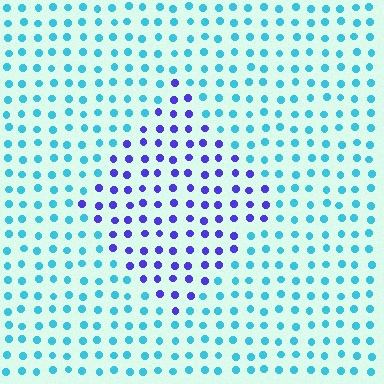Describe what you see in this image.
The image is filled with small cyan elements in a uniform arrangement. A diamond-shaped region is visible where the elements are tinted to a slightly different hue, forming a subtle color boundary.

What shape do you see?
I see a diamond.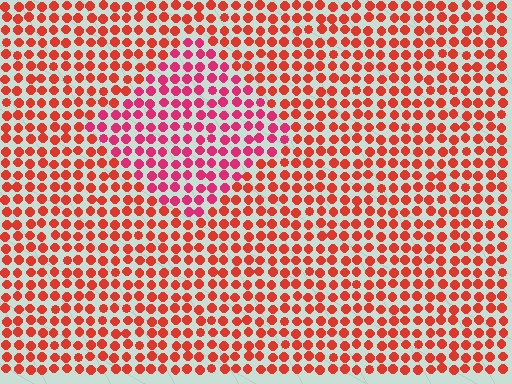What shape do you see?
I see a diamond.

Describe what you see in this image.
The image is filled with small red elements in a uniform arrangement. A diamond-shaped region is visible where the elements are tinted to a slightly different hue, forming a subtle color boundary.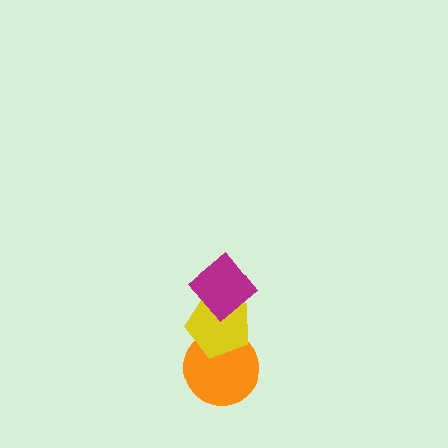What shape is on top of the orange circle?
The yellow pentagon is on top of the orange circle.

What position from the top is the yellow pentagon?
The yellow pentagon is 2nd from the top.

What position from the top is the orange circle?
The orange circle is 3rd from the top.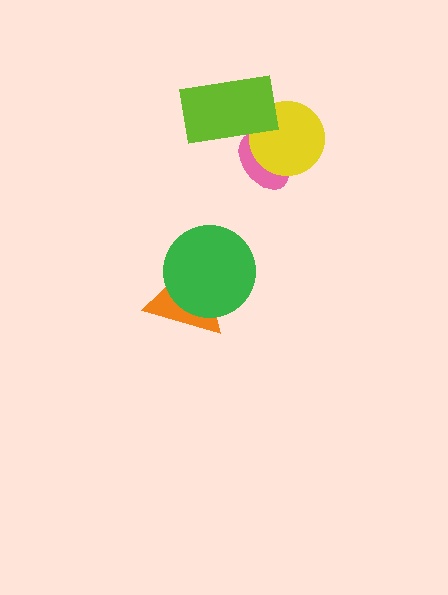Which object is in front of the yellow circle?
The lime rectangle is in front of the yellow circle.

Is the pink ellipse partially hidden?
Yes, it is partially covered by another shape.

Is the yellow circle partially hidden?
Yes, it is partially covered by another shape.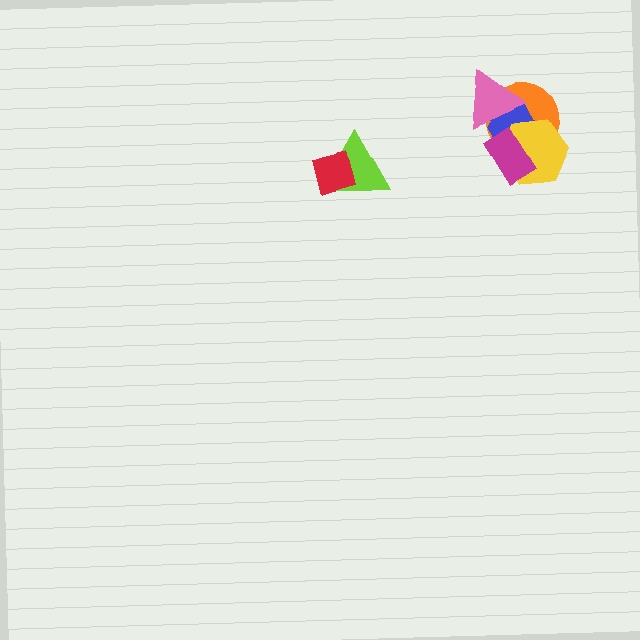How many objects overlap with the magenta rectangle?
3 objects overlap with the magenta rectangle.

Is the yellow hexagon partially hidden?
Yes, it is partially covered by another shape.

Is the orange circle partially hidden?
Yes, it is partially covered by another shape.